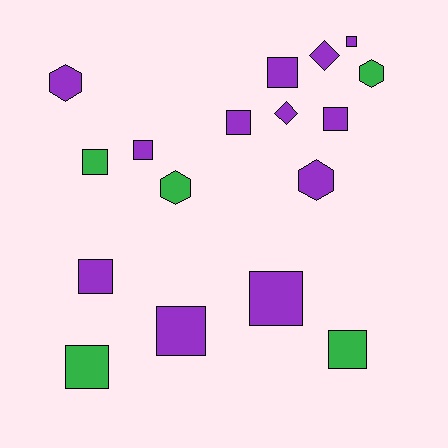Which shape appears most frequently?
Square, with 11 objects.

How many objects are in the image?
There are 17 objects.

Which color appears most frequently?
Purple, with 12 objects.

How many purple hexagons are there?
There are 2 purple hexagons.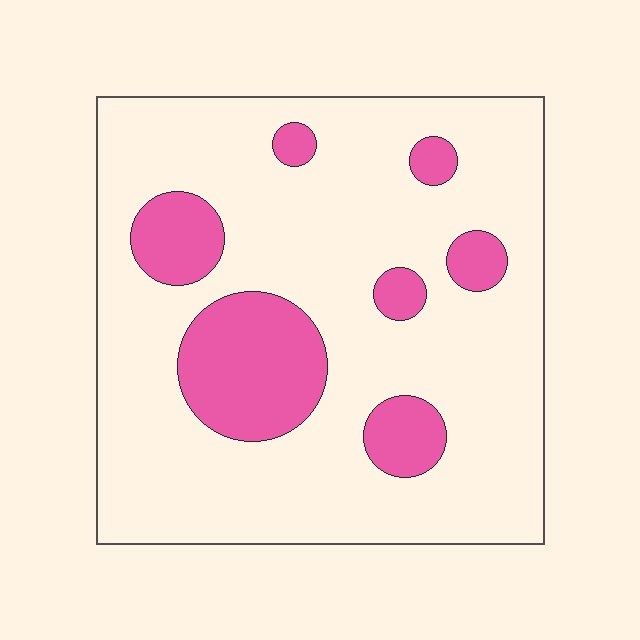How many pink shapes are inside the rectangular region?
7.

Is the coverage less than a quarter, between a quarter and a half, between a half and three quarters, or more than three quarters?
Less than a quarter.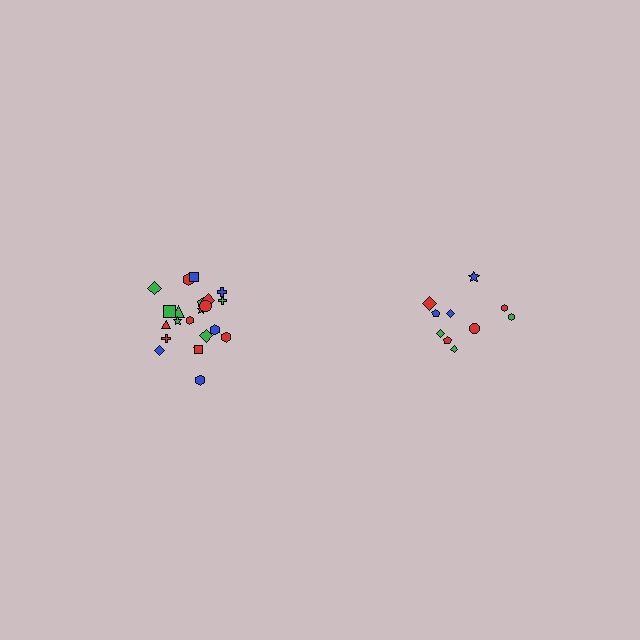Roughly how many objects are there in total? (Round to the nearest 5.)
Roughly 30 objects in total.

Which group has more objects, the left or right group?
The left group.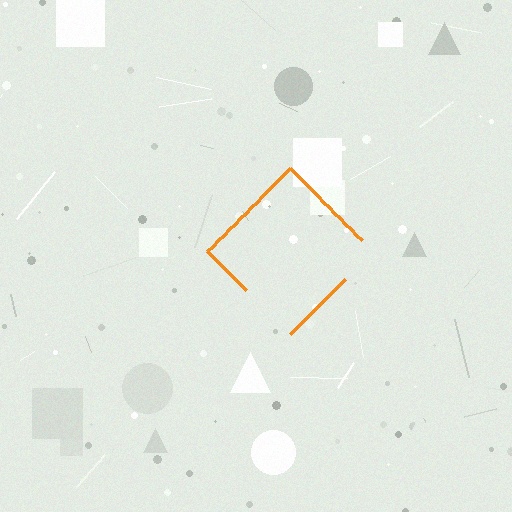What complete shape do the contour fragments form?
The contour fragments form a diamond.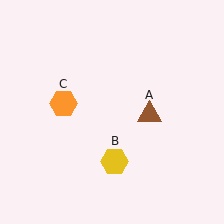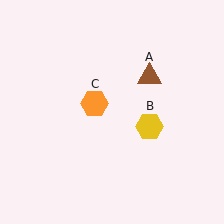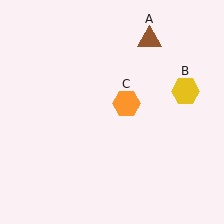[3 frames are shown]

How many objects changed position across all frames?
3 objects changed position: brown triangle (object A), yellow hexagon (object B), orange hexagon (object C).